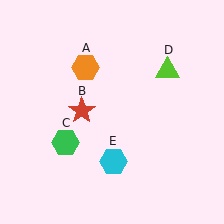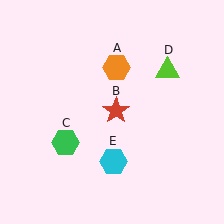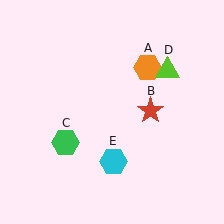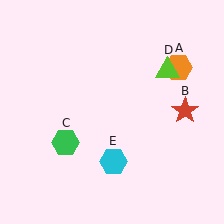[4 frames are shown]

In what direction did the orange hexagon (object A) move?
The orange hexagon (object A) moved right.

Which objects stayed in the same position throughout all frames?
Green hexagon (object C) and lime triangle (object D) and cyan hexagon (object E) remained stationary.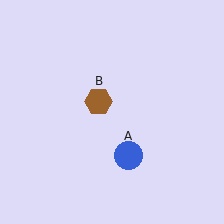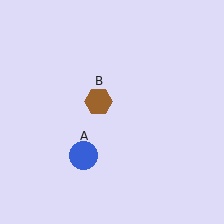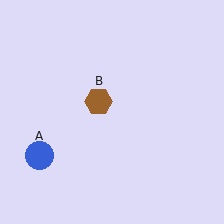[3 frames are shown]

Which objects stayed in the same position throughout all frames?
Brown hexagon (object B) remained stationary.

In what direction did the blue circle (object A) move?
The blue circle (object A) moved left.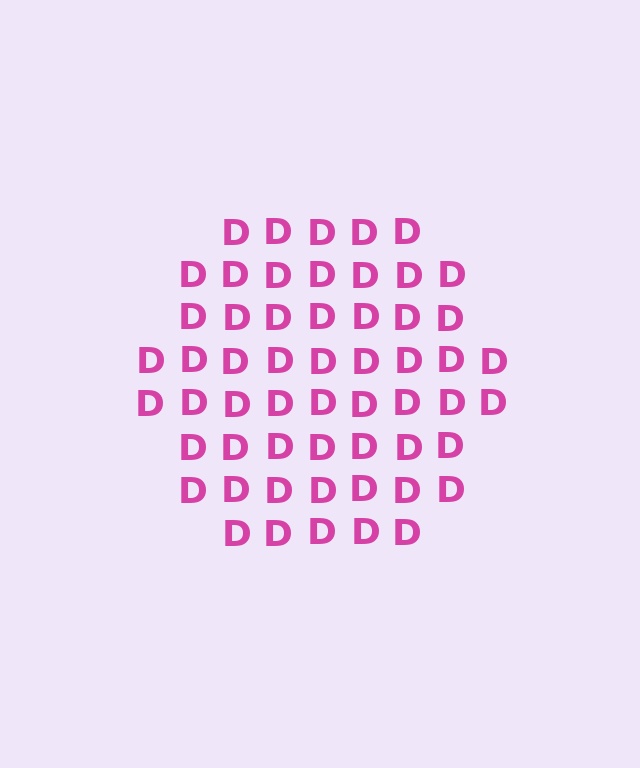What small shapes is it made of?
It is made of small letter D's.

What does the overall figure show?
The overall figure shows a hexagon.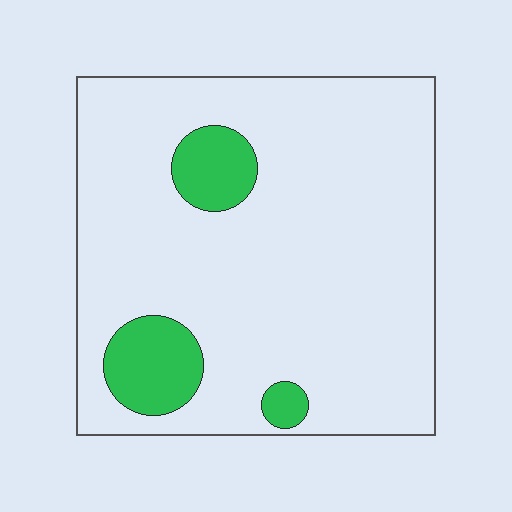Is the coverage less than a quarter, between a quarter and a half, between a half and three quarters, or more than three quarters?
Less than a quarter.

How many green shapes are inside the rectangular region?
3.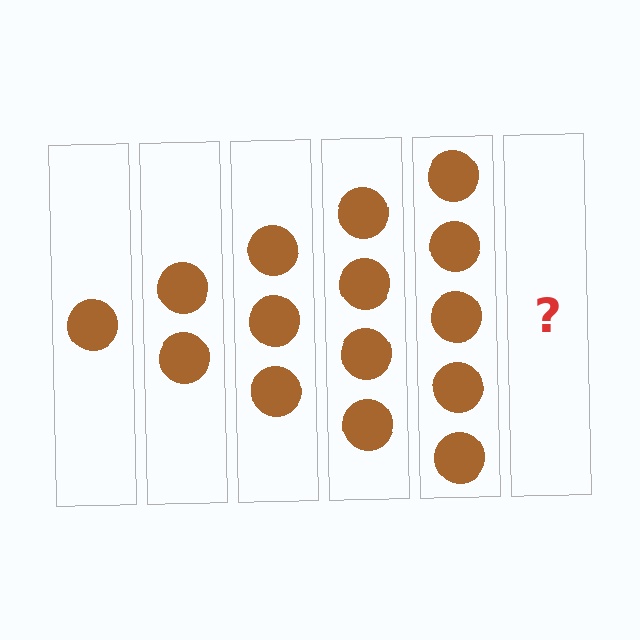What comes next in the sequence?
The next element should be 6 circles.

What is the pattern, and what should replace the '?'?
The pattern is that each step adds one more circle. The '?' should be 6 circles.